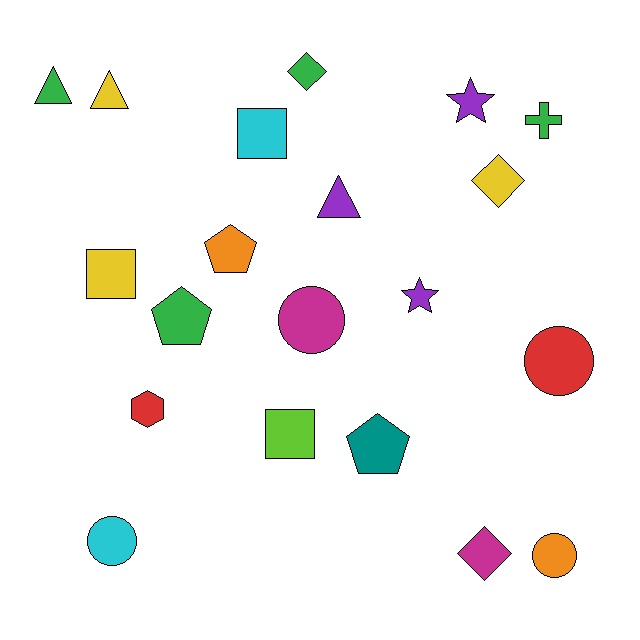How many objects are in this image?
There are 20 objects.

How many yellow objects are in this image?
There are 3 yellow objects.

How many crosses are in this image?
There is 1 cross.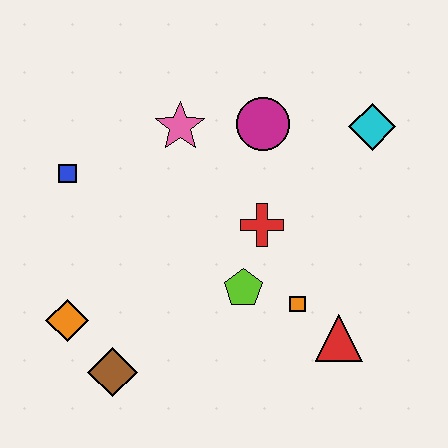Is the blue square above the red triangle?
Yes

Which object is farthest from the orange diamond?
The cyan diamond is farthest from the orange diamond.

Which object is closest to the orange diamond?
The brown diamond is closest to the orange diamond.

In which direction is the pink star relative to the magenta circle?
The pink star is to the left of the magenta circle.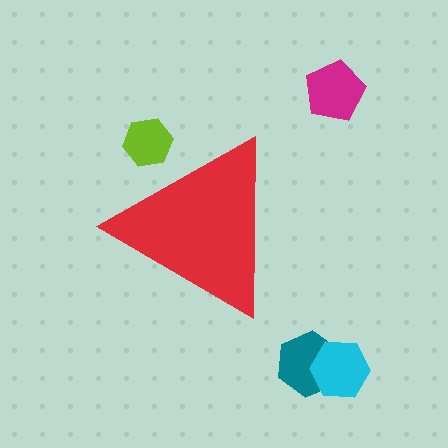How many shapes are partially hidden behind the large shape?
1 shape is partially hidden.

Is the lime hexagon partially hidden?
Yes, the lime hexagon is partially hidden behind the red triangle.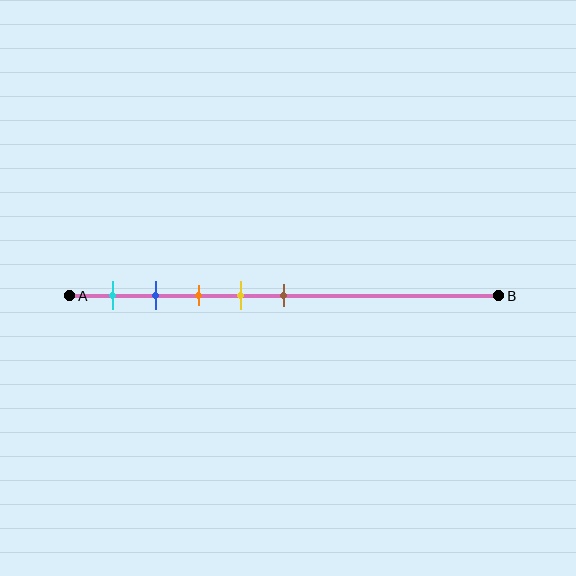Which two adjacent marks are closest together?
The blue and orange marks are the closest adjacent pair.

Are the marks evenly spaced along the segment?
Yes, the marks are approximately evenly spaced.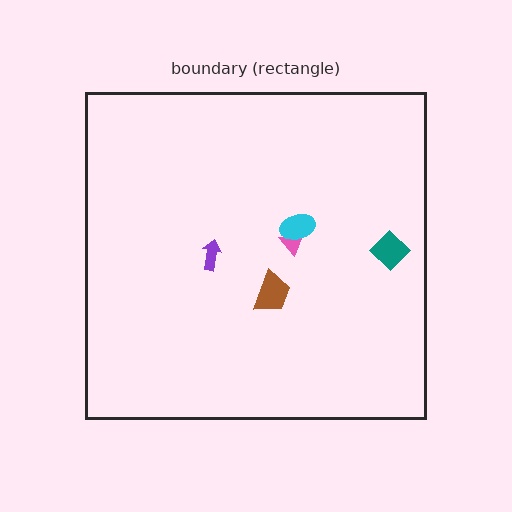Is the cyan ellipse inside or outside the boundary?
Inside.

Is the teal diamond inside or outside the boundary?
Inside.